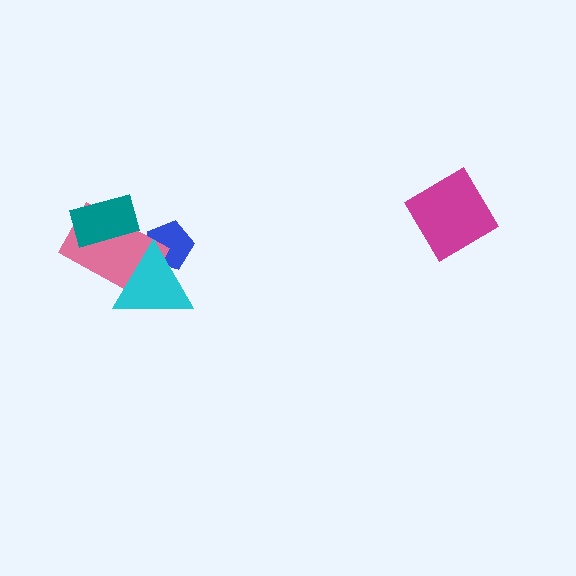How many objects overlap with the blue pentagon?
2 objects overlap with the blue pentagon.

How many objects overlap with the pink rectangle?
3 objects overlap with the pink rectangle.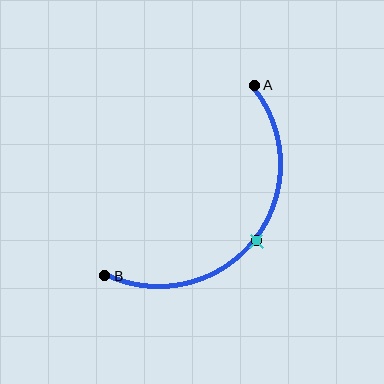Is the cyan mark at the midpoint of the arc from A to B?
Yes. The cyan mark lies on the arc at equal arc-length from both A and B — it is the arc midpoint.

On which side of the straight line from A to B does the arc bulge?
The arc bulges below and to the right of the straight line connecting A and B.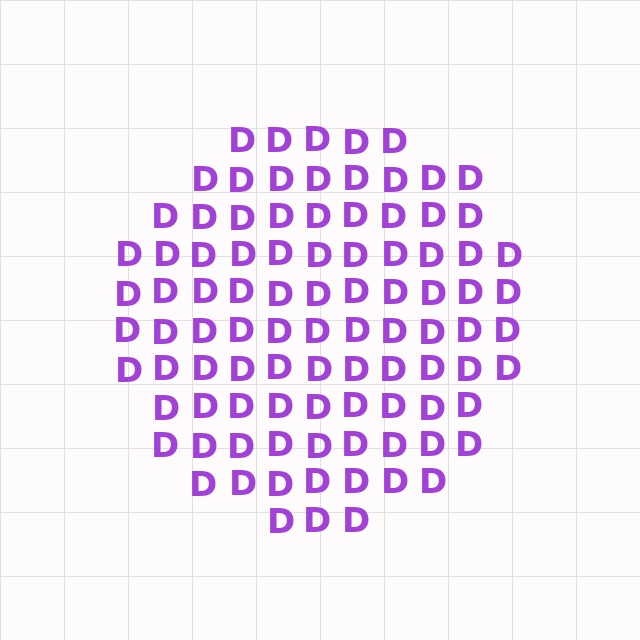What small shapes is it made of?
It is made of small letter D's.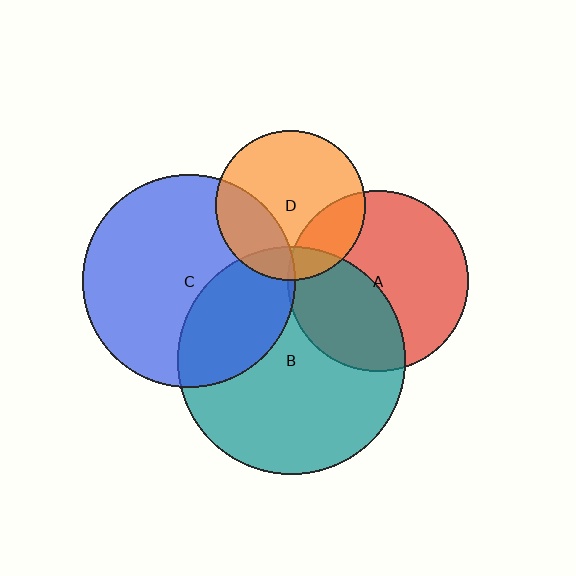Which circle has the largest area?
Circle B (teal).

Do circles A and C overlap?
Yes.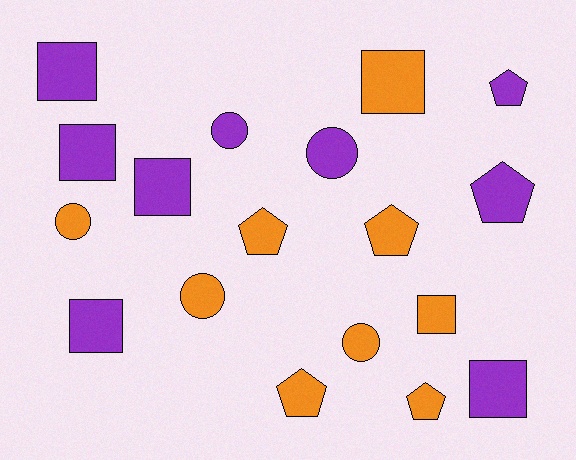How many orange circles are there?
There are 3 orange circles.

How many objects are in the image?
There are 18 objects.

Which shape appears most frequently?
Square, with 7 objects.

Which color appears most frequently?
Orange, with 9 objects.